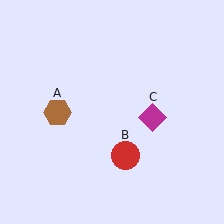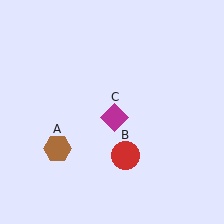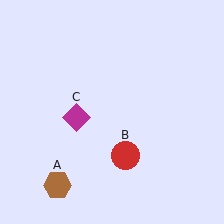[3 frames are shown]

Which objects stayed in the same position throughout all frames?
Red circle (object B) remained stationary.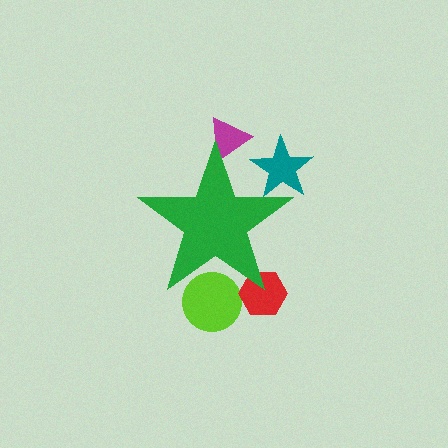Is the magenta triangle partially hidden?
Yes, the magenta triangle is partially hidden behind the green star.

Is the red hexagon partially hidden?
Yes, the red hexagon is partially hidden behind the green star.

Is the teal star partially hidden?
Yes, the teal star is partially hidden behind the green star.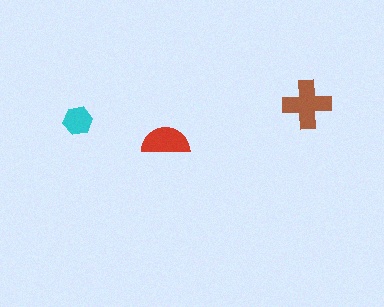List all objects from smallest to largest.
The cyan hexagon, the red semicircle, the brown cross.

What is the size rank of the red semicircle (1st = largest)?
2nd.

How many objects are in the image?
There are 3 objects in the image.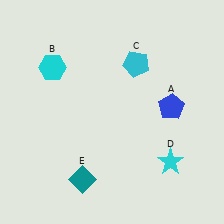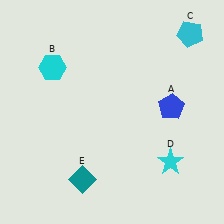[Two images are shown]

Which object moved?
The cyan pentagon (C) moved right.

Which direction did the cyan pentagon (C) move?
The cyan pentagon (C) moved right.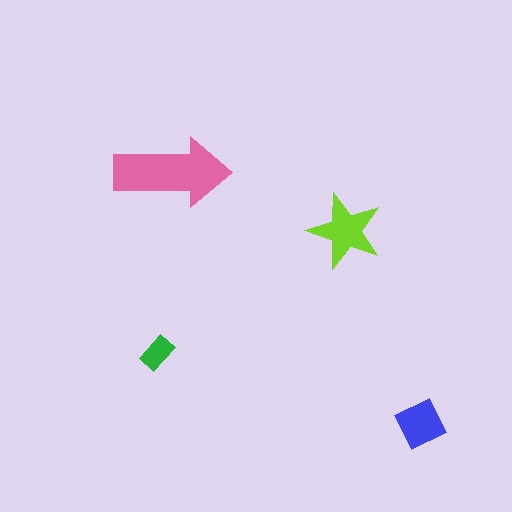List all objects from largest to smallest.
The pink arrow, the lime star, the blue diamond, the green rectangle.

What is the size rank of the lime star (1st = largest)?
2nd.